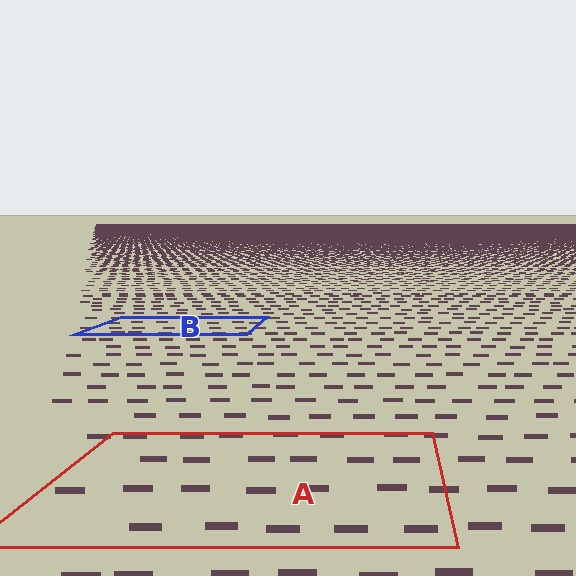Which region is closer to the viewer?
Region A is closer. The texture elements there are larger and more spread out.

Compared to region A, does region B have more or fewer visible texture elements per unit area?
Region B has more texture elements per unit area — they are packed more densely because it is farther away.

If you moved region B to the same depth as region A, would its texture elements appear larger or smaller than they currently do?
They would appear larger. At a closer depth, the same texture elements are projected at a bigger on-screen size.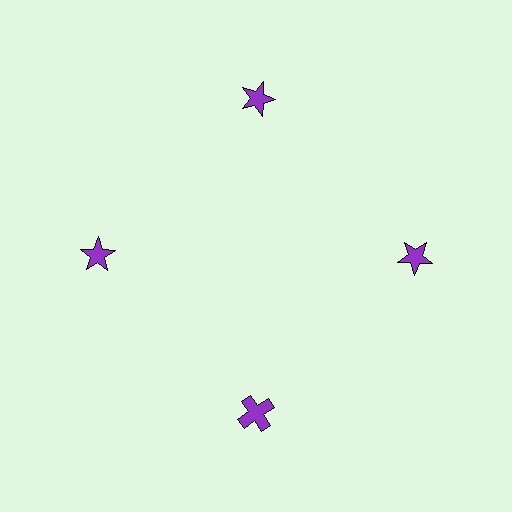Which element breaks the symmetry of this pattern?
The purple cross at roughly the 6 o'clock position breaks the symmetry. All other shapes are purple stars.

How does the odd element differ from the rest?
It has a different shape: cross instead of star.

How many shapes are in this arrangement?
There are 4 shapes arranged in a ring pattern.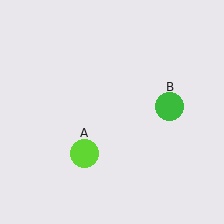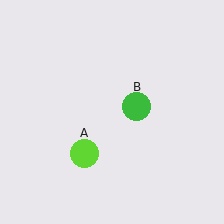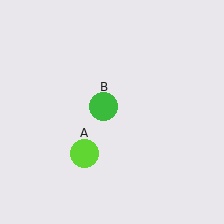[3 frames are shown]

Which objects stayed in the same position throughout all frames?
Lime circle (object A) remained stationary.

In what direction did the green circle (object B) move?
The green circle (object B) moved left.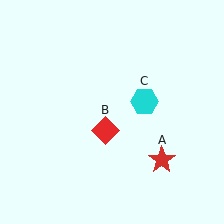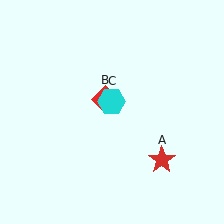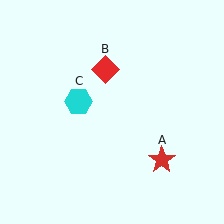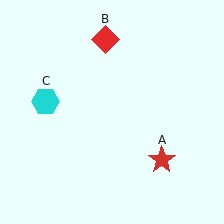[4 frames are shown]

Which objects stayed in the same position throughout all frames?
Red star (object A) remained stationary.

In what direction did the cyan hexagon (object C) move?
The cyan hexagon (object C) moved left.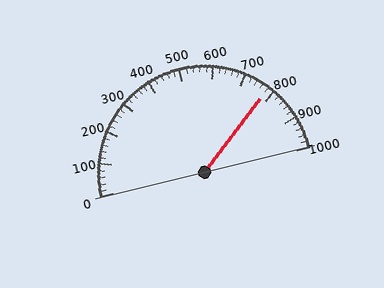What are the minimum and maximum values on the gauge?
The gauge ranges from 0 to 1000.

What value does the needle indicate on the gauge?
The needle indicates approximately 780.